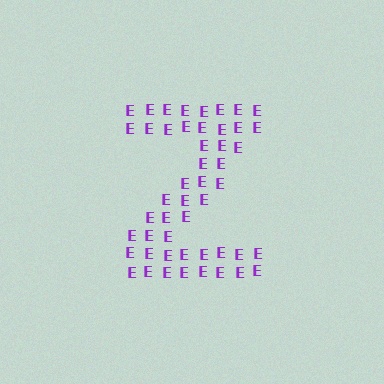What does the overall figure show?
The overall figure shows the letter Z.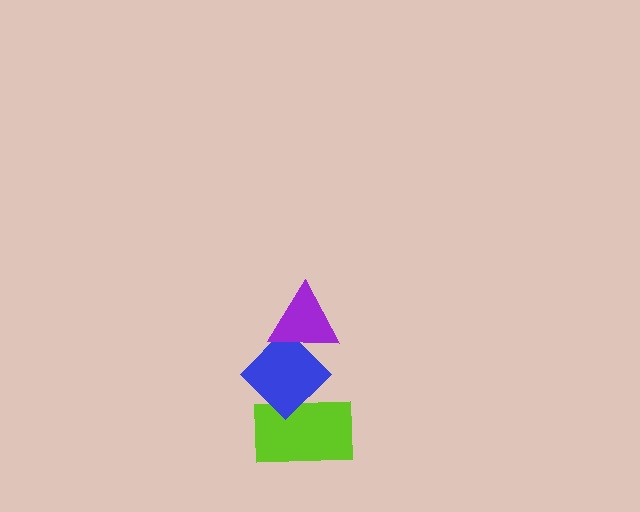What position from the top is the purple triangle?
The purple triangle is 1st from the top.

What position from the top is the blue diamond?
The blue diamond is 2nd from the top.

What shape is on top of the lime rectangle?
The blue diamond is on top of the lime rectangle.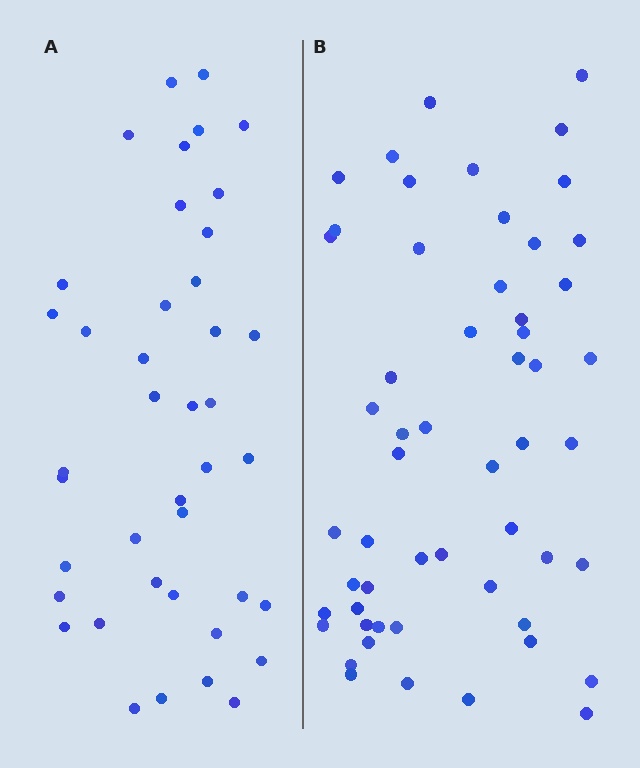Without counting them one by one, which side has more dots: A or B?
Region B (the right region) has more dots.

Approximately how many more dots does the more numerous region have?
Region B has approximately 15 more dots than region A.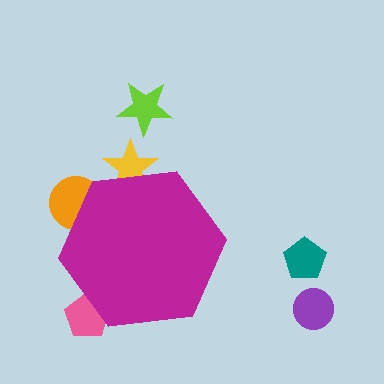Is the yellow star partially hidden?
Yes, the yellow star is partially hidden behind the magenta hexagon.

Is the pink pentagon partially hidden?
Yes, the pink pentagon is partially hidden behind the magenta hexagon.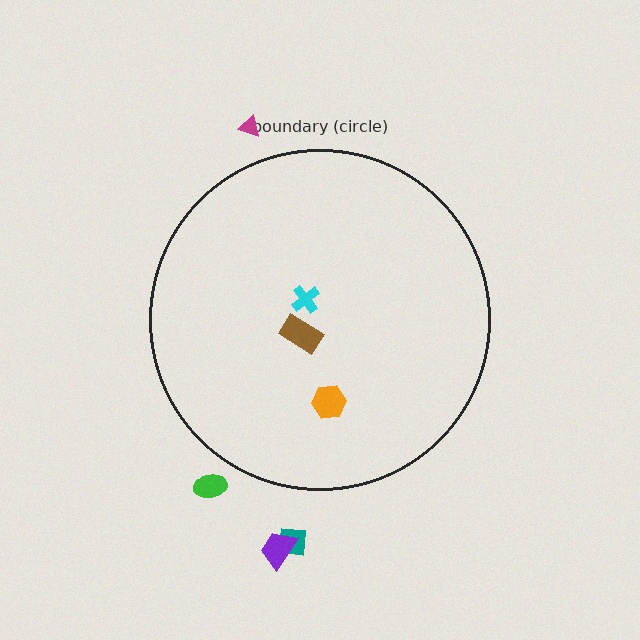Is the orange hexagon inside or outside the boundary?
Inside.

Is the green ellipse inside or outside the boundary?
Outside.